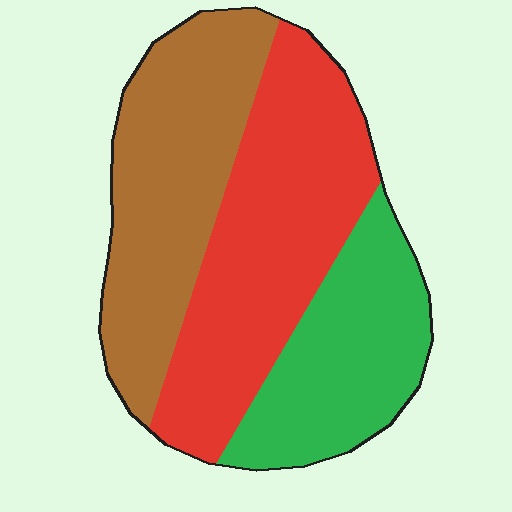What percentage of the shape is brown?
Brown covers 34% of the shape.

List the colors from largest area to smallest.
From largest to smallest: red, brown, green.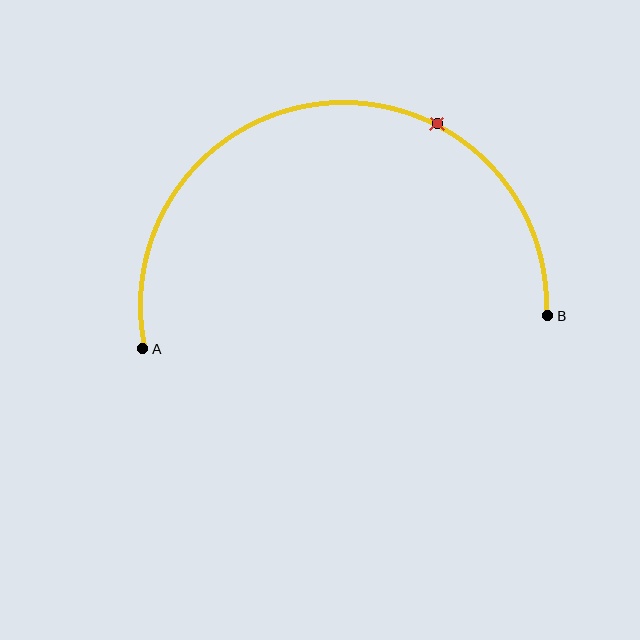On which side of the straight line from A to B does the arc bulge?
The arc bulges above the straight line connecting A and B.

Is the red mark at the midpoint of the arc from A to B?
No. The red mark lies on the arc but is closer to endpoint B. The arc midpoint would be at the point on the curve equidistant along the arc from both A and B.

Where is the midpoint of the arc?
The arc midpoint is the point on the curve farthest from the straight line joining A and B. It sits above that line.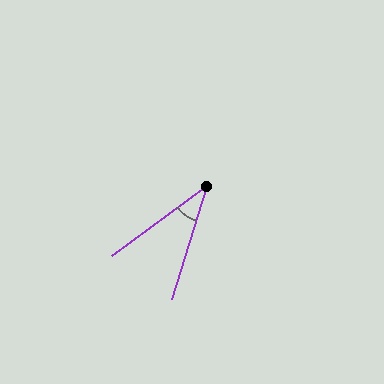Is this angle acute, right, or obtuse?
It is acute.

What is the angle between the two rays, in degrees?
Approximately 36 degrees.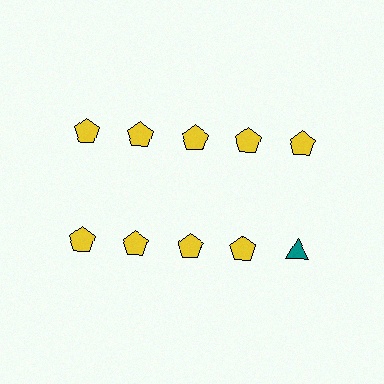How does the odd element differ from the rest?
It differs in both color (teal instead of yellow) and shape (triangle instead of pentagon).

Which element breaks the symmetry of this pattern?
The teal triangle in the second row, rightmost column breaks the symmetry. All other shapes are yellow pentagons.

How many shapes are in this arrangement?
There are 10 shapes arranged in a grid pattern.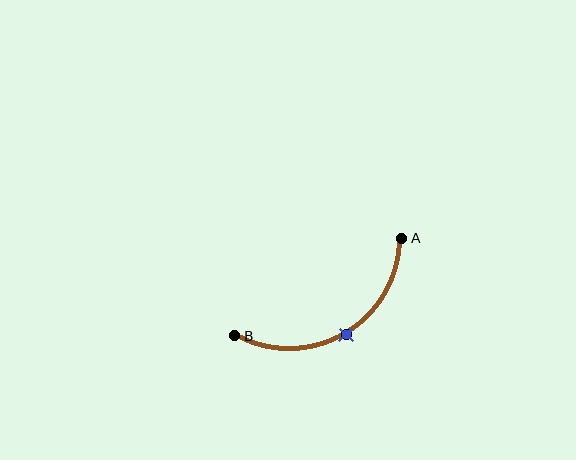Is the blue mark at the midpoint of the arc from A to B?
Yes. The blue mark lies on the arc at equal arc-length from both A and B — it is the arc midpoint.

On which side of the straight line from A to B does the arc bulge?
The arc bulges below the straight line connecting A and B.